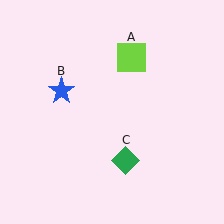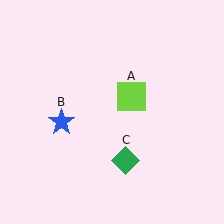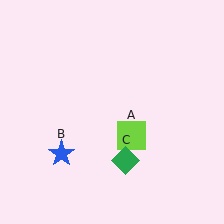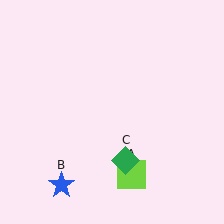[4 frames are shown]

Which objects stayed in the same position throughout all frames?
Green diamond (object C) remained stationary.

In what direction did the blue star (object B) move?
The blue star (object B) moved down.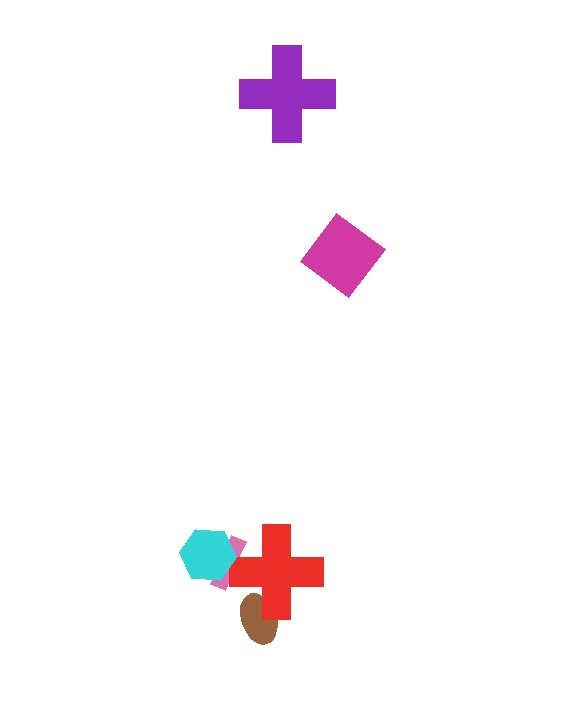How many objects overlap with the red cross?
2 objects overlap with the red cross.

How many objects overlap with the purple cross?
0 objects overlap with the purple cross.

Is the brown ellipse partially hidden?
Yes, it is partially covered by another shape.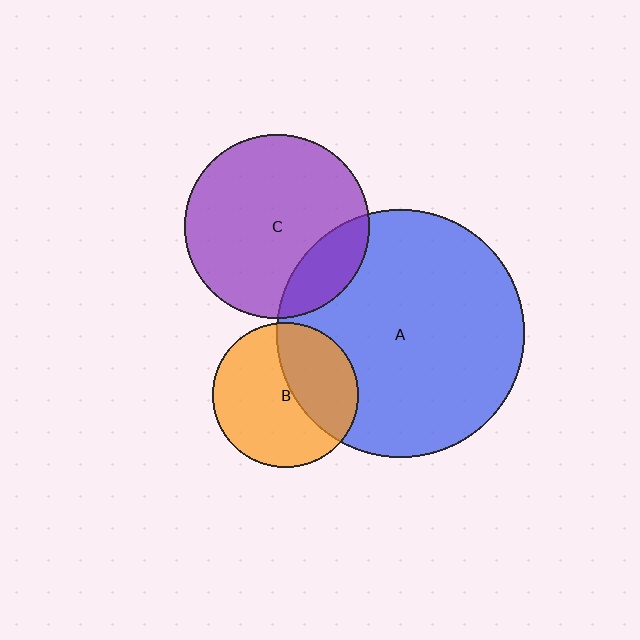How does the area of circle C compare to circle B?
Approximately 1.6 times.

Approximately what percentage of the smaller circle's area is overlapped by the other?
Approximately 40%.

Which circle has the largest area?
Circle A (blue).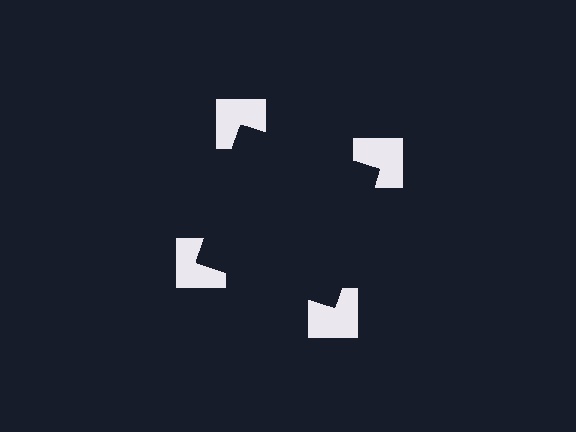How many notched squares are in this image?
There are 4 — one at each vertex of the illusory square.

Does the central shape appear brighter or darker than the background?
It typically appears slightly darker than the background, even though no actual brightness change is drawn.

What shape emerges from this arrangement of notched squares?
An illusory square — its edges are inferred from the aligned wedge cuts in the notched squares, not physically drawn.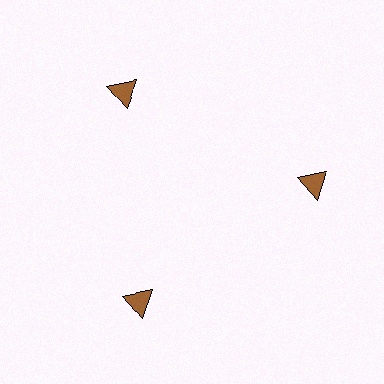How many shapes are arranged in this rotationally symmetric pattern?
There are 3 shapes, arranged in 3 groups of 1.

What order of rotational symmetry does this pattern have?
This pattern has 3-fold rotational symmetry.